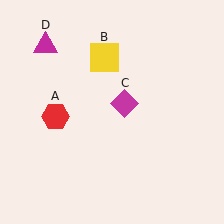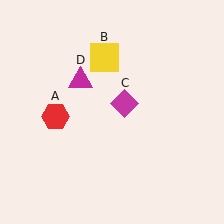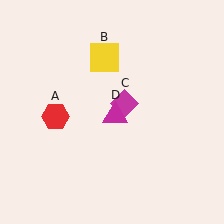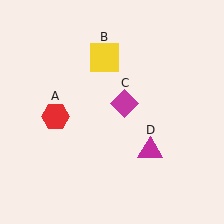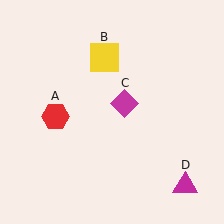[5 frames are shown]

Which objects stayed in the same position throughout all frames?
Red hexagon (object A) and yellow square (object B) and magenta diamond (object C) remained stationary.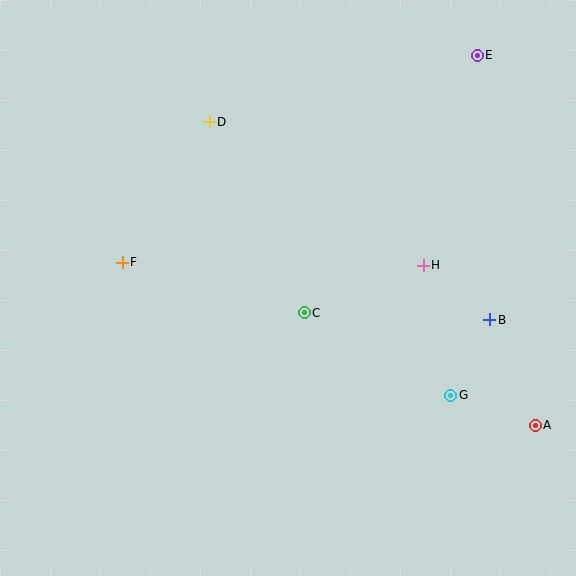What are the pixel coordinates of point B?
Point B is at (490, 320).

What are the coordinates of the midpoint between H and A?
The midpoint between H and A is at (479, 345).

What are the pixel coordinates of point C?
Point C is at (304, 313).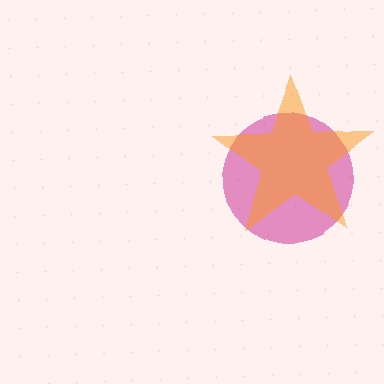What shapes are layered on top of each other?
The layered shapes are: a magenta circle, an orange star.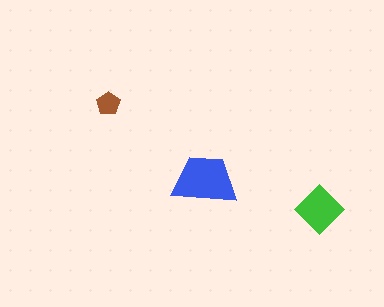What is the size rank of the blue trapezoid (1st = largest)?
1st.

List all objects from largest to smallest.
The blue trapezoid, the green diamond, the brown pentagon.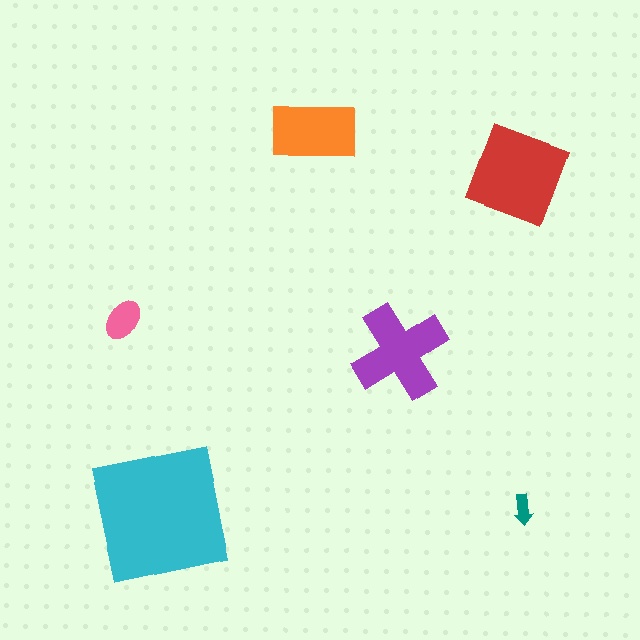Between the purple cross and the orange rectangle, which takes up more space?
The purple cross.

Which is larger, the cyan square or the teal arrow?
The cyan square.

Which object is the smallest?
The teal arrow.